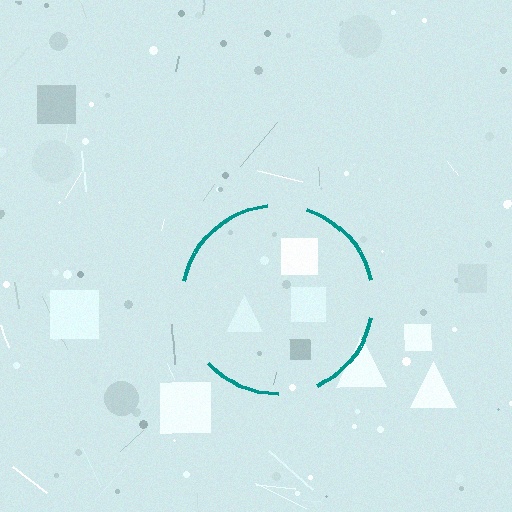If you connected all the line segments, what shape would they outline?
They would outline a circle.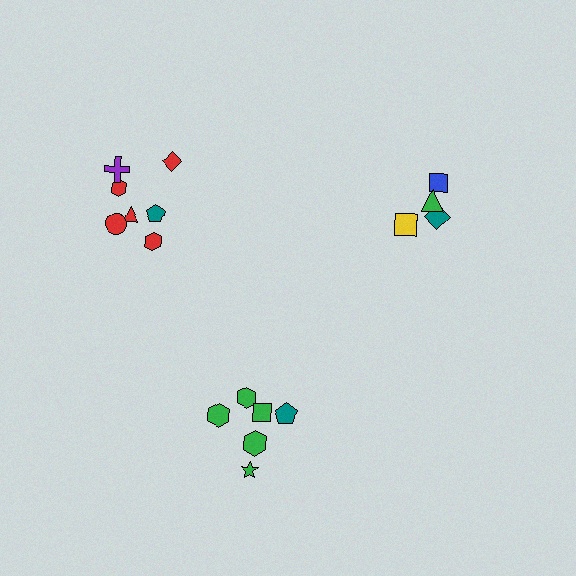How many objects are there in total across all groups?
There are 17 objects.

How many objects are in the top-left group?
There are 7 objects.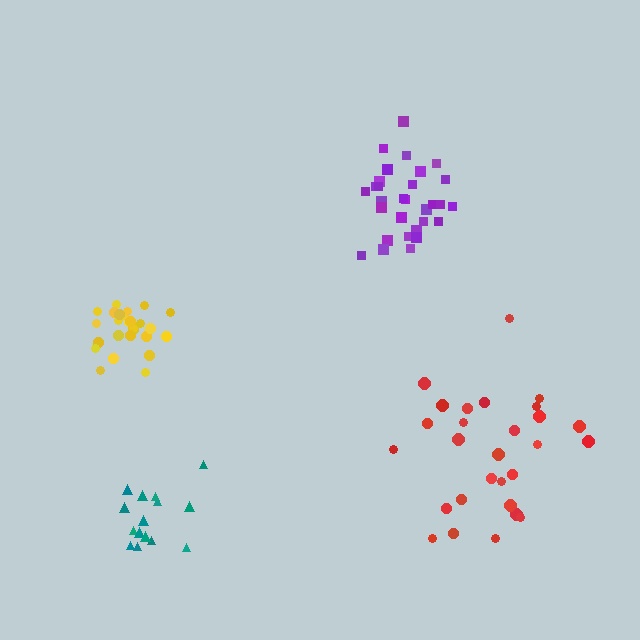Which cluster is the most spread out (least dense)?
Red.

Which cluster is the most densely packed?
Yellow.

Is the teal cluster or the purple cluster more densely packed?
Purple.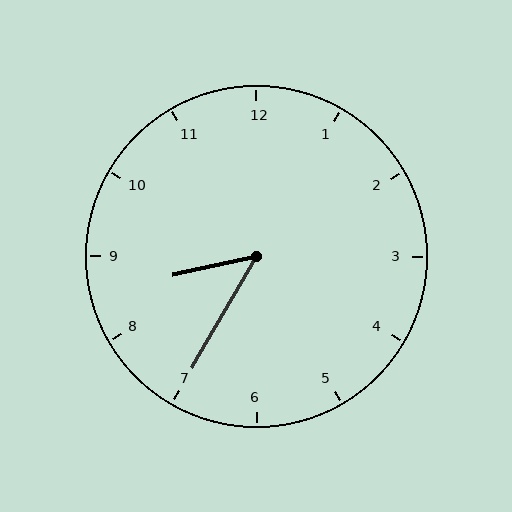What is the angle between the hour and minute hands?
Approximately 48 degrees.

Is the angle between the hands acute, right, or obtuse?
It is acute.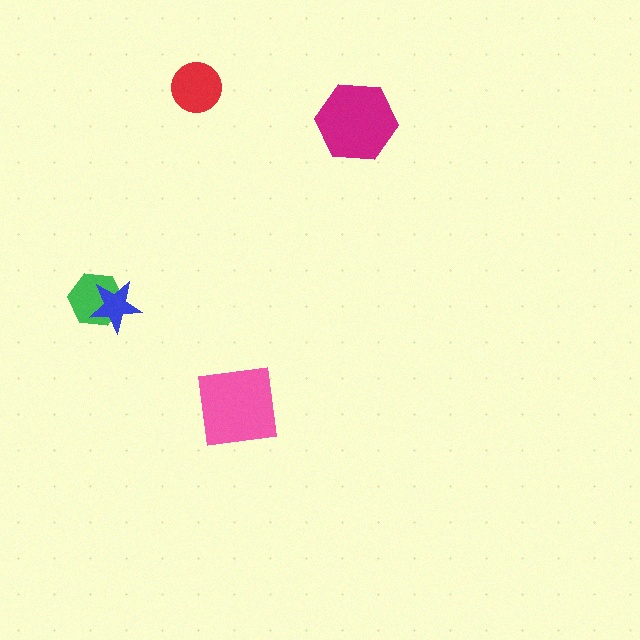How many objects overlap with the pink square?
0 objects overlap with the pink square.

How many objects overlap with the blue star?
1 object overlaps with the blue star.